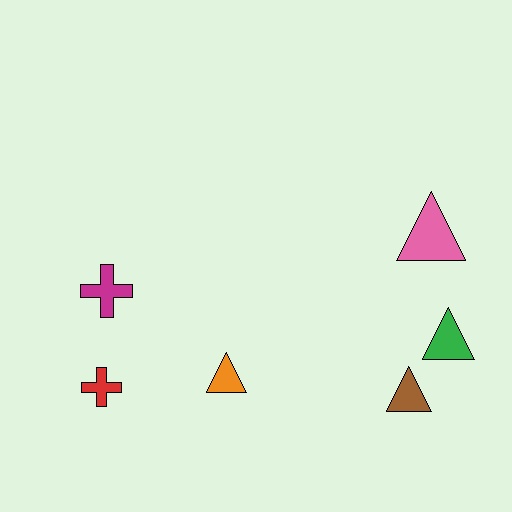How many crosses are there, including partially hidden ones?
There are 2 crosses.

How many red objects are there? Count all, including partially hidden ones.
There is 1 red object.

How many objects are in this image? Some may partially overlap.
There are 6 objects.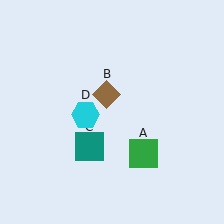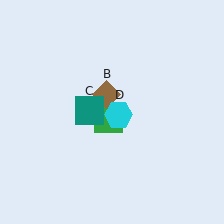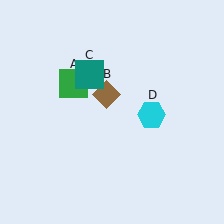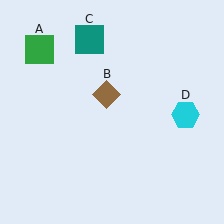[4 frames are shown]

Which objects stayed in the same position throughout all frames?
Brown diamond (object B) remained stationary.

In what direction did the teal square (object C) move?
The teal square (object C) moved up.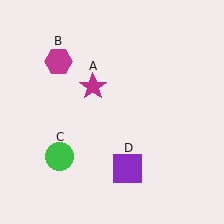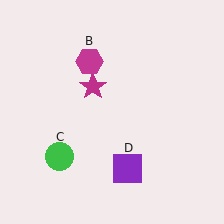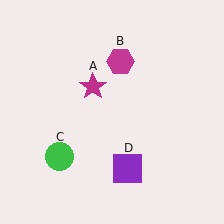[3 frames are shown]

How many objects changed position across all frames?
1 object changed position: magenta hexagon (object B).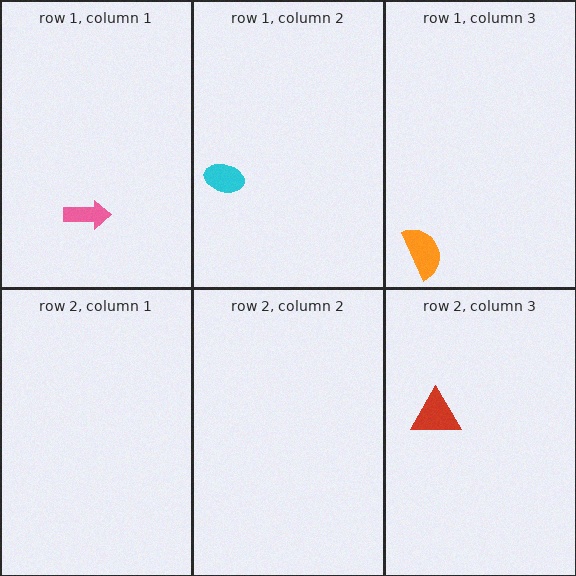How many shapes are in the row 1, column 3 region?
1.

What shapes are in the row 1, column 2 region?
The cyan ellipse.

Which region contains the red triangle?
The row 2, column 3 region.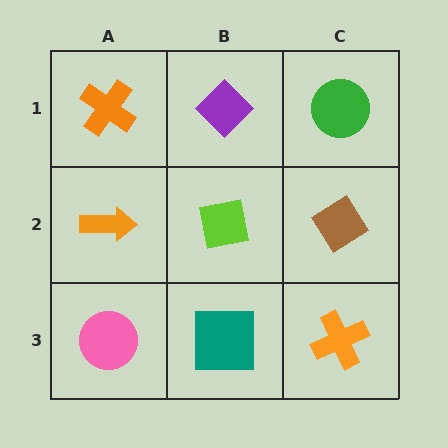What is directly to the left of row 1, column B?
An orange cross.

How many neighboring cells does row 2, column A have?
3.